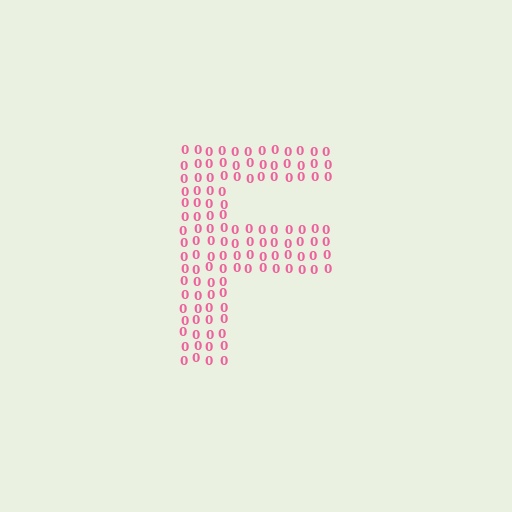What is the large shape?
The large shape is the letter F.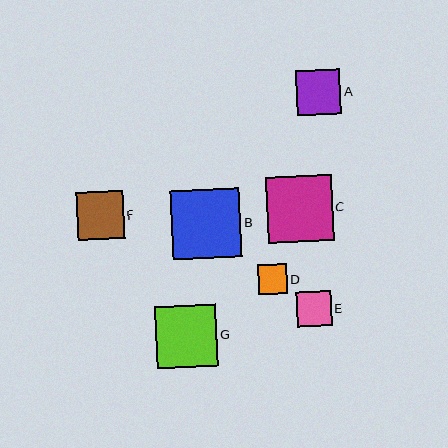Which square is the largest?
Square B is the largest with a size of approximately 69 pixels.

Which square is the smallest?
Square D is the smallest with a size of approximately 29 pixels.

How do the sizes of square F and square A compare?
Square F and square A are approximately the same size.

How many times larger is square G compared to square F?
Square G is approximately 1.3 times the size of square F.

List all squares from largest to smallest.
From largest to smallest: B, C, G, F, A, E, D.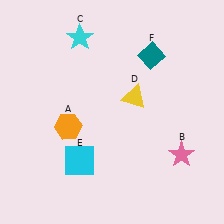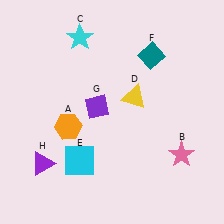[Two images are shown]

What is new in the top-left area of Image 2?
A purple diamond (G) was added in the top-left area of Image 2.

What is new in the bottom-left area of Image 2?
A purple triangle (H) was added in the bottom-left area of Image 2.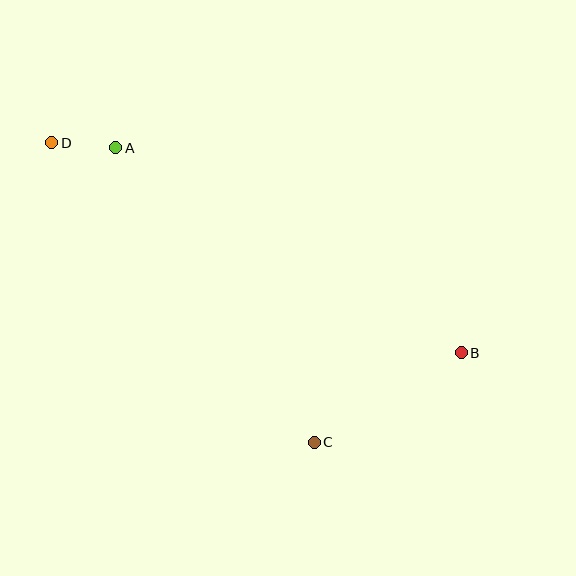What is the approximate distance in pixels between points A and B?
The distance between A and B is approximately 402 pixels.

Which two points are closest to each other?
Points A and D are closest to each other.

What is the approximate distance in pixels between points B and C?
The distance between B and C is approximately 172 pixels.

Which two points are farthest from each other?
Points B and D are farthest from each other.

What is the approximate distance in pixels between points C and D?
The distance between C and D is approximately 398 pixels.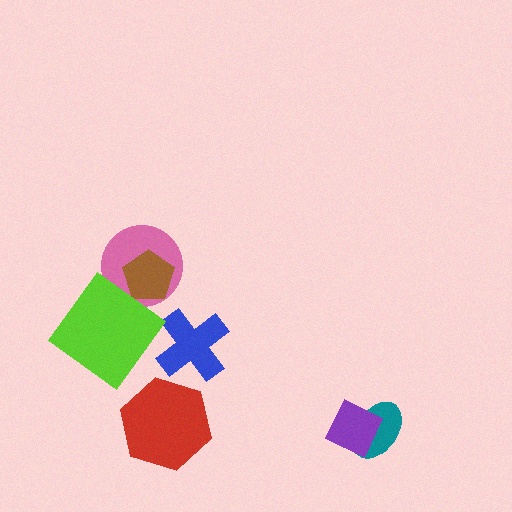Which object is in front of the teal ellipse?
The purple diamond is in front of the teal ellipse.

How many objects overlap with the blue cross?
0 objects overlap with the blue cross.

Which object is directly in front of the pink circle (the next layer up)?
The brown pentagon is directly in front of the pink circle.